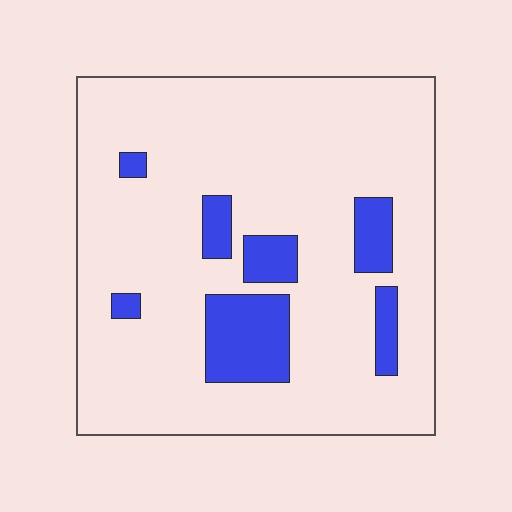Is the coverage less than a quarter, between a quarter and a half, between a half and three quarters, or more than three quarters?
Less than a quarter.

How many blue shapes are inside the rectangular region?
7.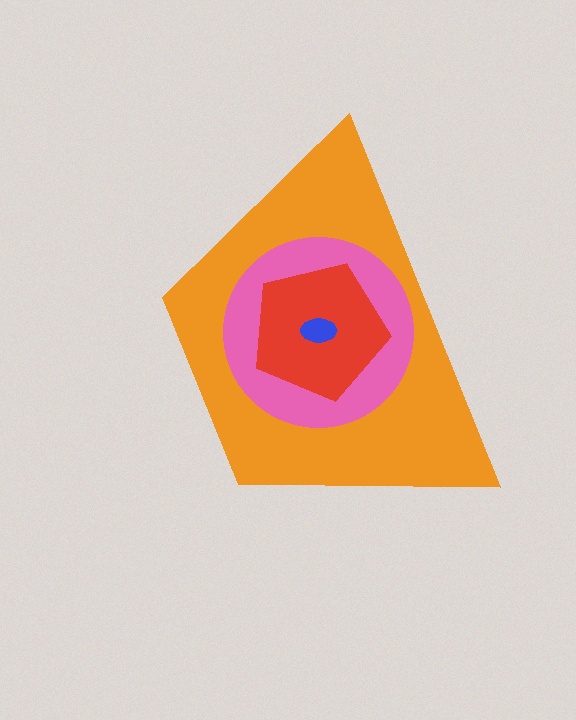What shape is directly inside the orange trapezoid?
The pink circle.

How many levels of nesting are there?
4.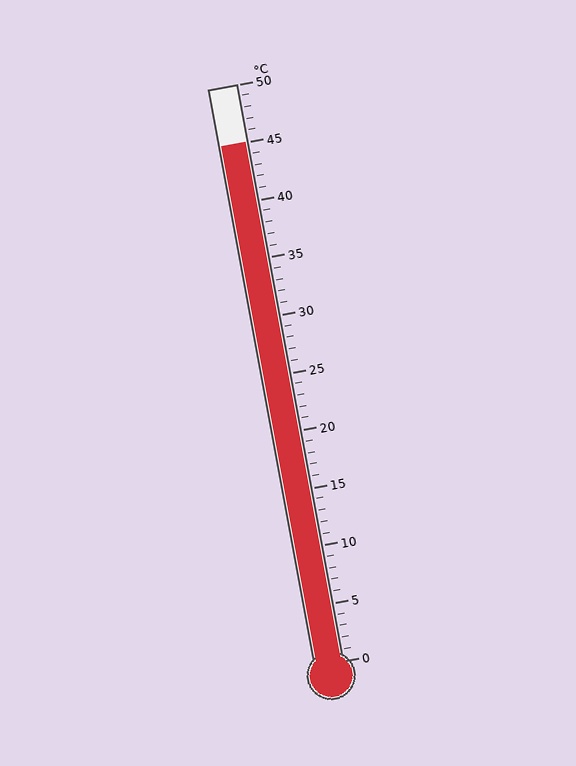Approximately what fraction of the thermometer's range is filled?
The thermometer is filled to approximately 90% of its range.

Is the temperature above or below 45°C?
The temperature is at 45°C.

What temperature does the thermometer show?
The thermometer shows approximately 45°C.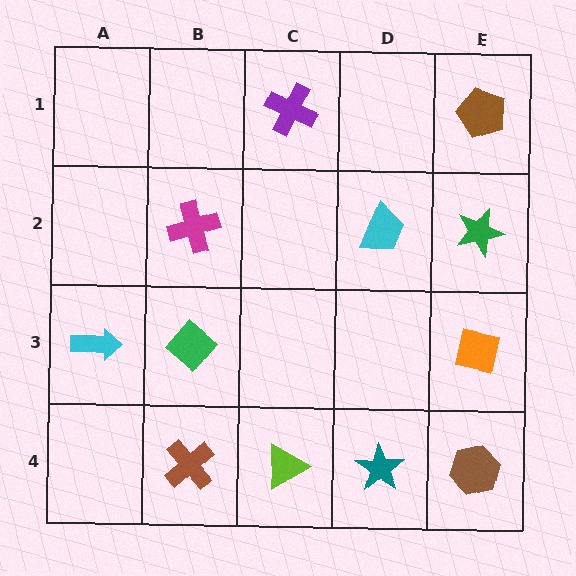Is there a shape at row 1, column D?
No, that cell is empty.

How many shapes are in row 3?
3 shapes.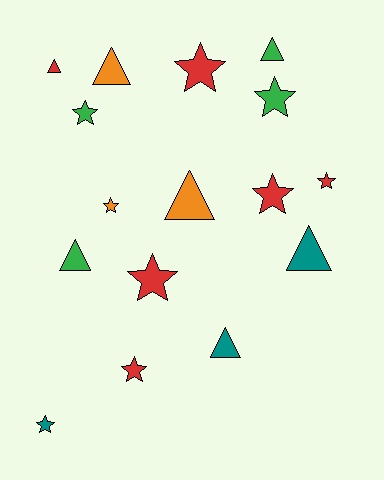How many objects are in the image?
There are 16 objects.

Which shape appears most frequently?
Star, with 9 objects.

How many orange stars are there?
There is 1 orange star.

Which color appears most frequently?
Red, with 6 objects.